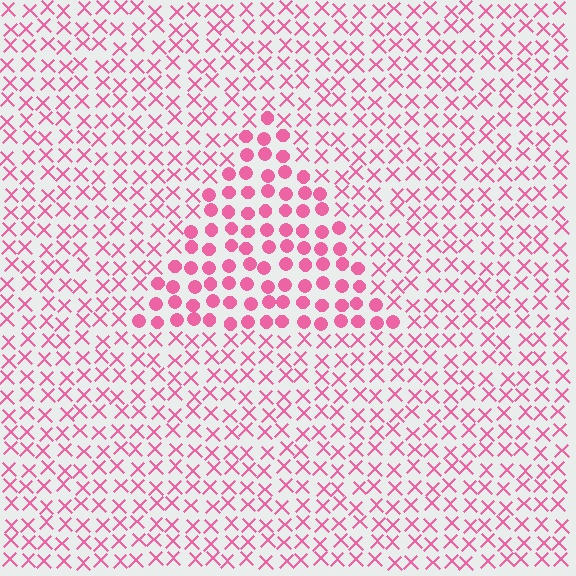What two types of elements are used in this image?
The image uses circles inside the triangle region and X marks outside it.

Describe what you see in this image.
The image is filled with small pink elements arranged in a uniform grid. A triangle-shaped region contains circles, while the surrounding area contains X marks. The boundary is defined purely by the change in element shape.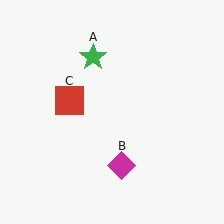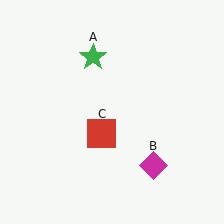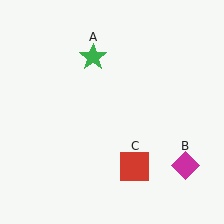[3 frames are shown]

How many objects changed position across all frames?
2 objects changed position: magenta diamond (object B), red square (object C).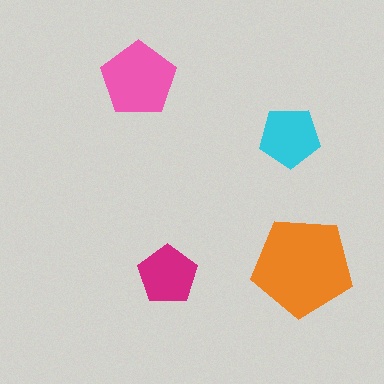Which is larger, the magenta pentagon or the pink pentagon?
The pink one.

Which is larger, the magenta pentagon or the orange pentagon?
The orange one.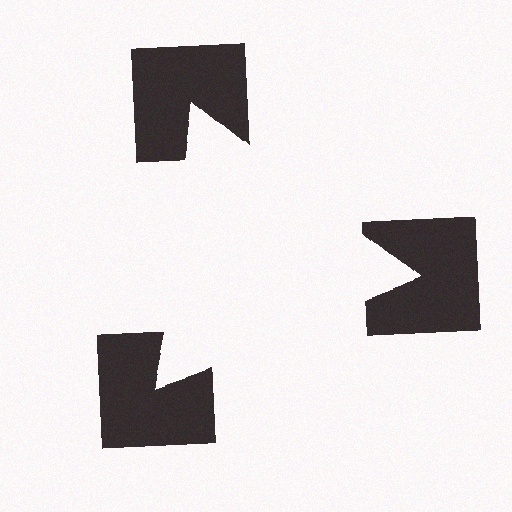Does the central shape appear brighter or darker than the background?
It typically appears slightly brighter than the background, even though no actual brightness change is drawn.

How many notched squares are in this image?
There are 3 — one at each vertex of the illusory triangle.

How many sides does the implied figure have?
3 sides.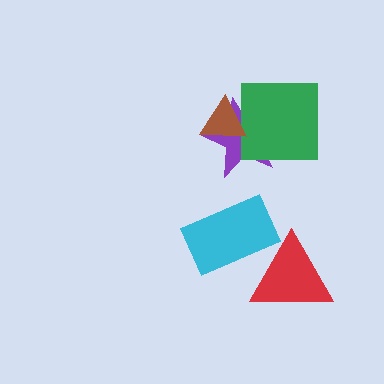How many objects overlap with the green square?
2 objects overlap with the green square.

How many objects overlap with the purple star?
2 objects overlap with the purple star.